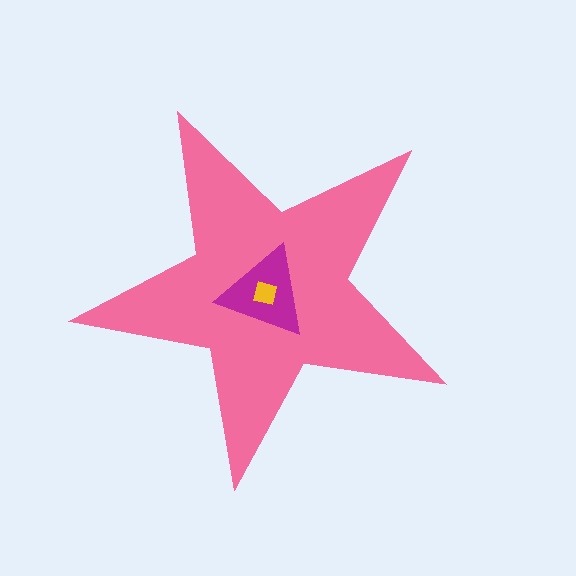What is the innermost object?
The yellow square.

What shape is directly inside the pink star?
The magenta triangle.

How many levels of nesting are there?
3.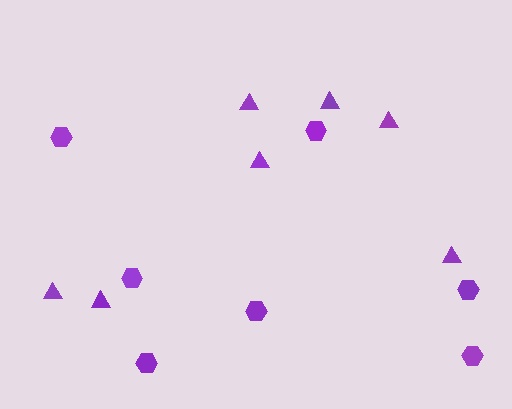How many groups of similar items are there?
There are 2 groups: one group of hexagons (7) and one group of triangles (7).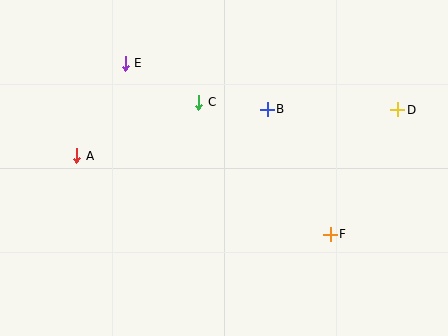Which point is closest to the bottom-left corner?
Point A is closest to the bottom-left corner.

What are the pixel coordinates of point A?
Point A is at (77, 156).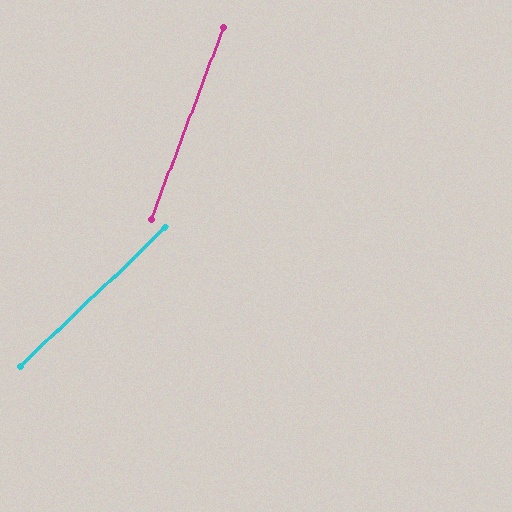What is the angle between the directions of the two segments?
Approximately 26 degrees.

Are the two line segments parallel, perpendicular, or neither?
Neither parallel nor perpendicular — they differ by about 26°.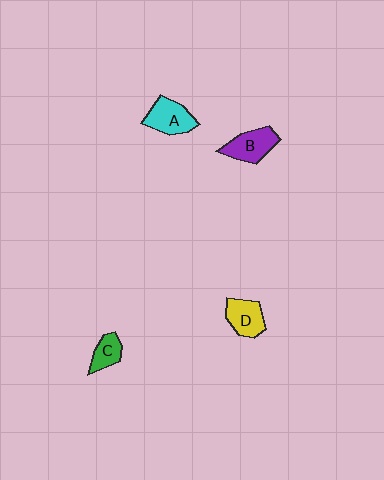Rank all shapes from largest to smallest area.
From largest to smallest: A (cyan), B (purple), D (yellow), C (green).